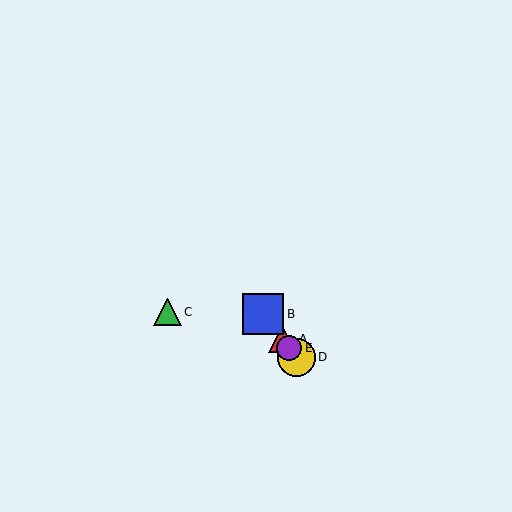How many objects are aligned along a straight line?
4 objects (A, B, D, E) are aligned along a straight line.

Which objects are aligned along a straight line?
Objects A, B, D, E are aligned along a straight line.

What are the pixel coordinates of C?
Object C is at (167, 312).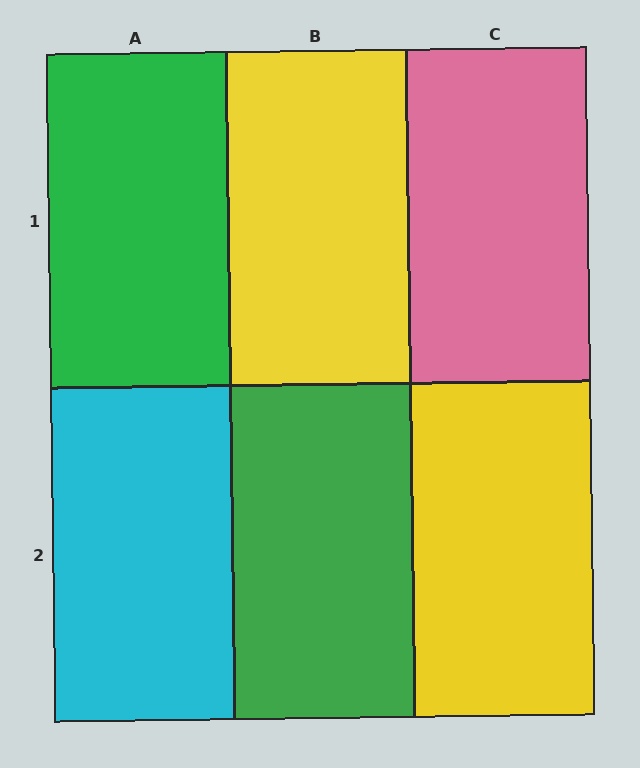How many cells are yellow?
2 cells are yellow.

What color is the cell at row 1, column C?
Pink.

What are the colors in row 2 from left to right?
Cyan, green, yellow.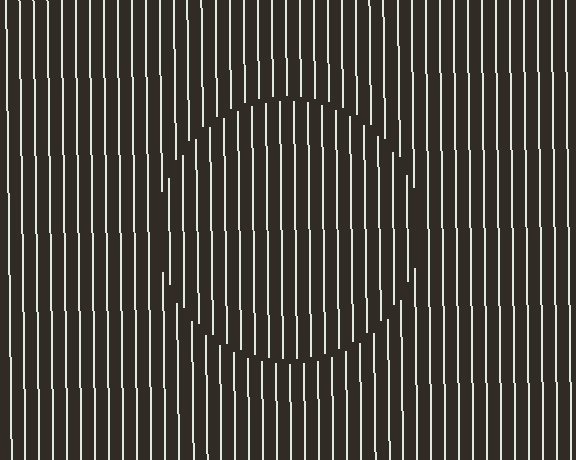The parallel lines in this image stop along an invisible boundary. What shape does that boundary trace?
An illusory circle. The interior of the shape contains the same grating, shifted by half a period — the contour is defined by the phase discontinuity where line-ends from the inner and outer gratings abut.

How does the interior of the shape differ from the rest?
The interior of the shape contains the same grating, shifted by half a period — the contour is defined by the phase discontinuity where line-ends from the inner and outer gratings abut.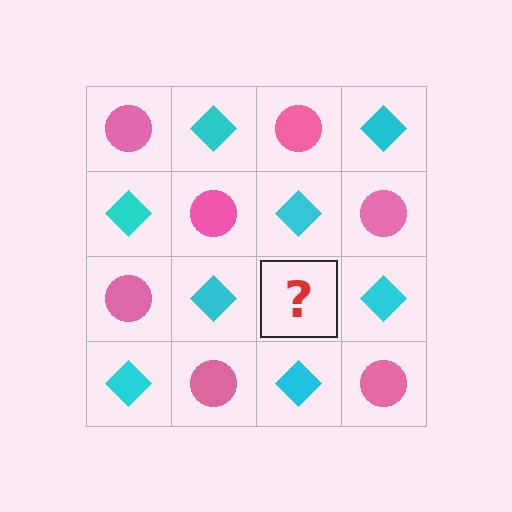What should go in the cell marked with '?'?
The missing cell should contain a pink circle.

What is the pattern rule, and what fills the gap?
The rule is that it alternates pink circle and cyan diamond in a checkerboard pattern. The gap should be filled with a pink circle.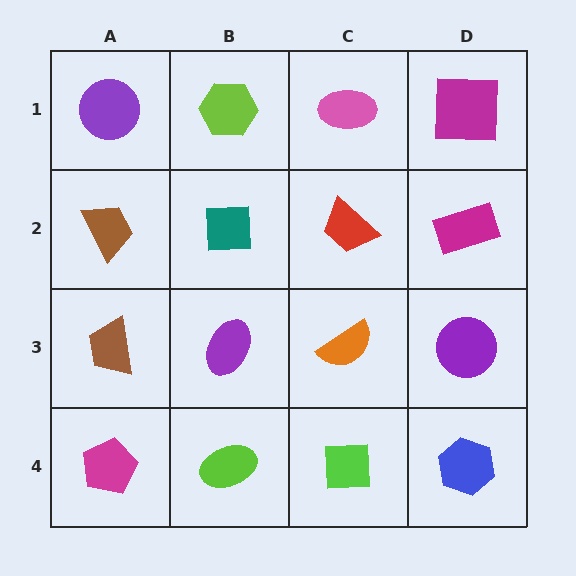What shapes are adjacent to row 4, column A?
A brown trapezoid (row 3, column A), a lime ellipse (row 4, column B).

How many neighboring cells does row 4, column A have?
2.